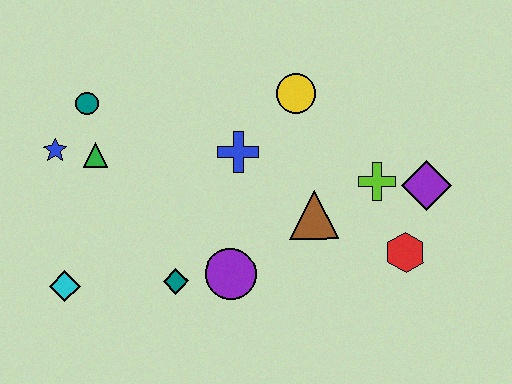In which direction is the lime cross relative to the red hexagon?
The lime cross is above the red hexagon.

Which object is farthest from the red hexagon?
The blue star is farthest from the red hexagon.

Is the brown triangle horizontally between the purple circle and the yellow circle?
No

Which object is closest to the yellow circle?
The blue cross is closest to the yellow circle.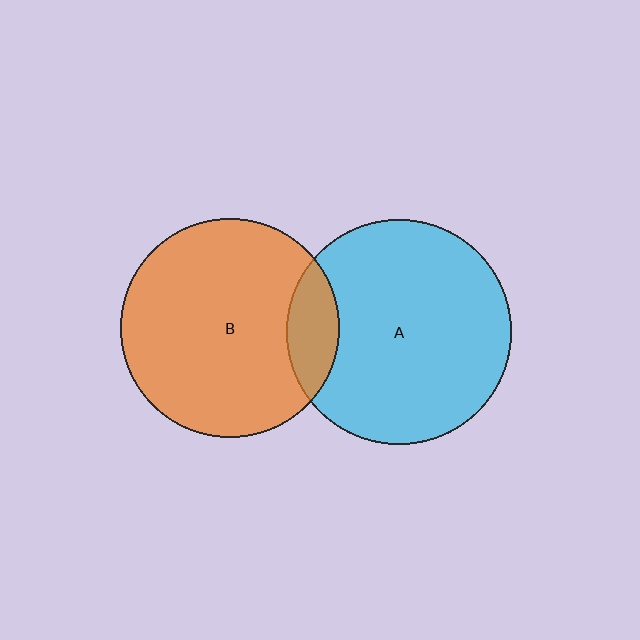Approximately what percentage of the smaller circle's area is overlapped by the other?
Approximately 15%.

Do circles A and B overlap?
Yes.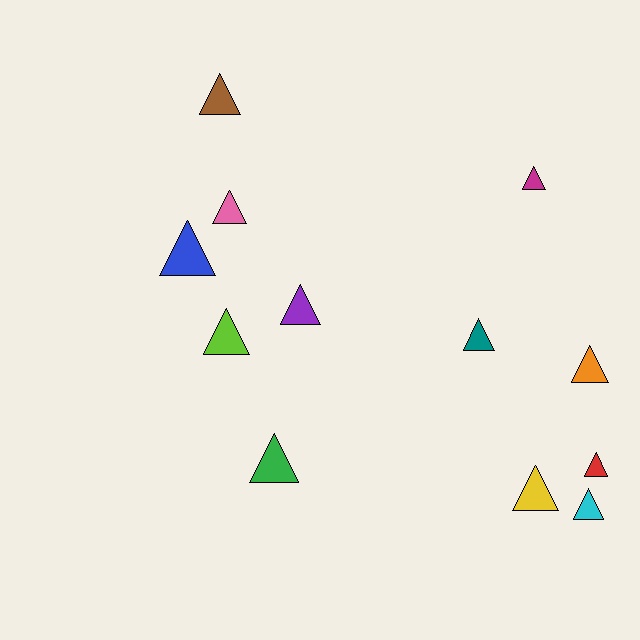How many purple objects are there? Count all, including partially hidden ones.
There is 1 purple object.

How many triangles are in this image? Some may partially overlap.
There are 12 triangles.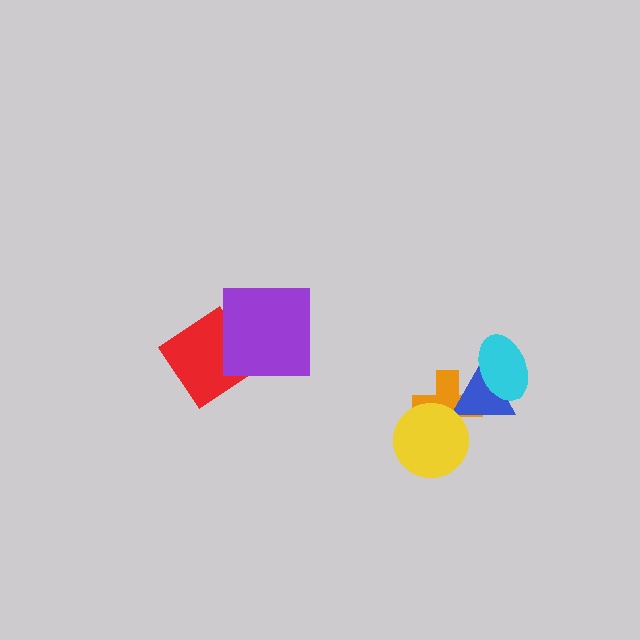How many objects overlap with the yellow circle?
1 object overlaps with the yellow circle.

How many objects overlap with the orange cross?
2 objects overlap with the orange cross.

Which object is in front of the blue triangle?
The cyan ellipse is in front of the blue triangle.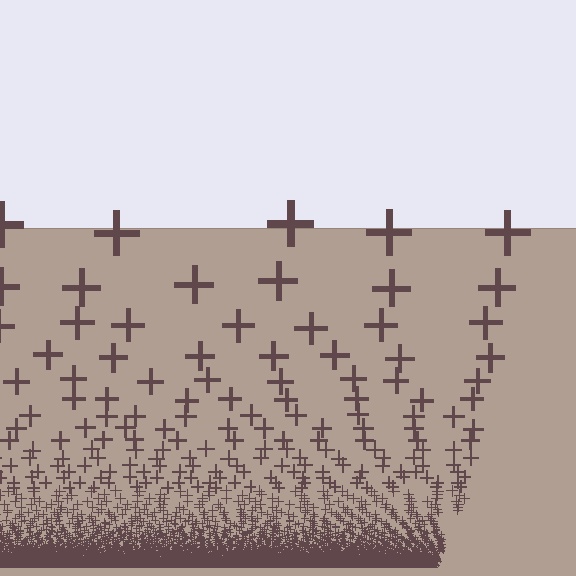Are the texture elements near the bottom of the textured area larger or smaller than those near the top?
Smaller. The gradient is inverted — elements near the bottom are smaller and denser.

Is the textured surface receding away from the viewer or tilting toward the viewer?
The surface appears to tilt toward the viewer. Texture elements get larger and sparser toward the top.